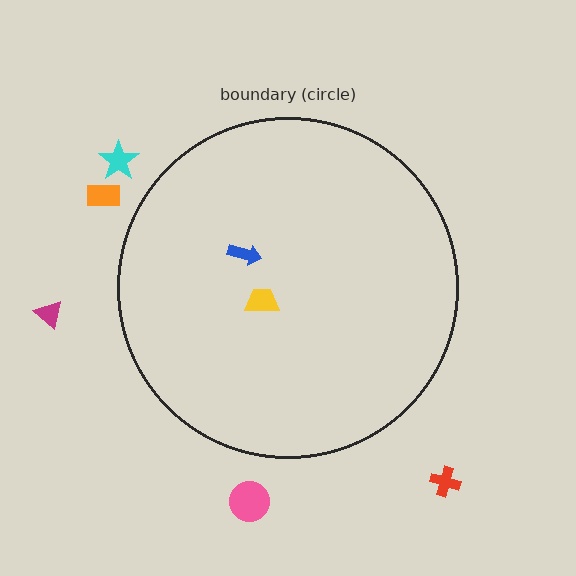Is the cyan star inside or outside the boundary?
Outside.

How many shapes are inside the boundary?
2 inside, 5 outside.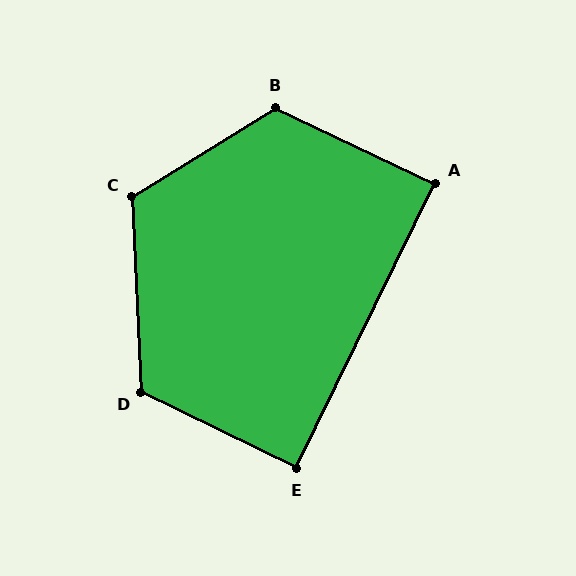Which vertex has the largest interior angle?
B, at approximately 123 degrees.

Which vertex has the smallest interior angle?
A, at approximately 89 degrees.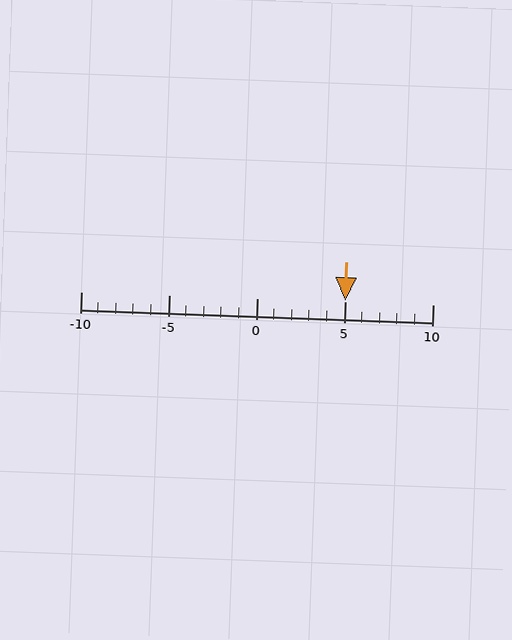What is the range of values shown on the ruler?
The ruler shows values from -10 to 10.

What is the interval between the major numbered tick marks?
The major tick marks are spaced 5 units apart.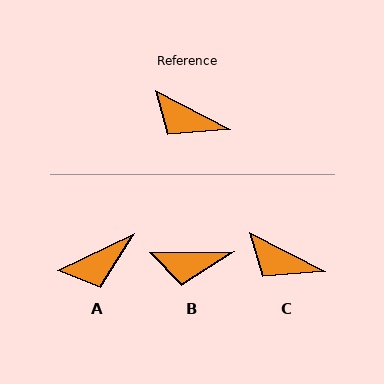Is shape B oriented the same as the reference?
No, it is off by about 28 degrees.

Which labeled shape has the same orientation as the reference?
C.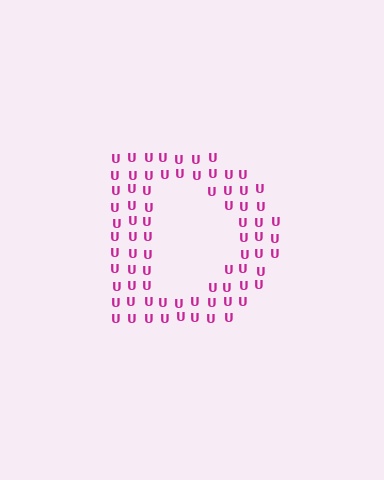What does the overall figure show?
The overall figure shows the letter D.